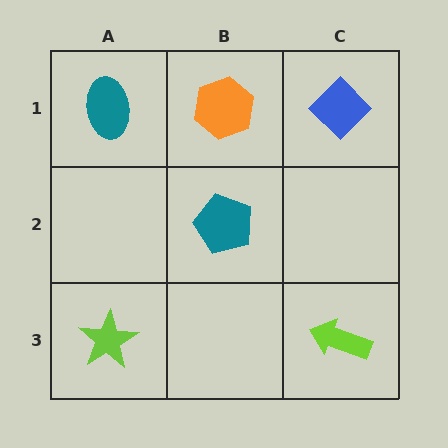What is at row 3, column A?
A lime star.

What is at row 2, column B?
A teal pentagon.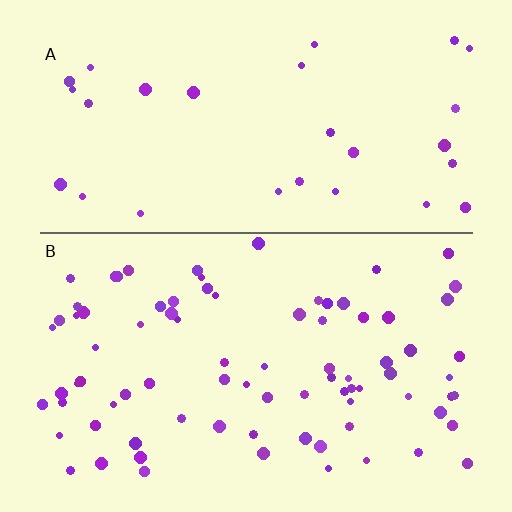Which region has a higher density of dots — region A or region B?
B (the bottom).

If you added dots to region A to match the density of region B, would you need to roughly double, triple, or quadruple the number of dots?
Approximately triple.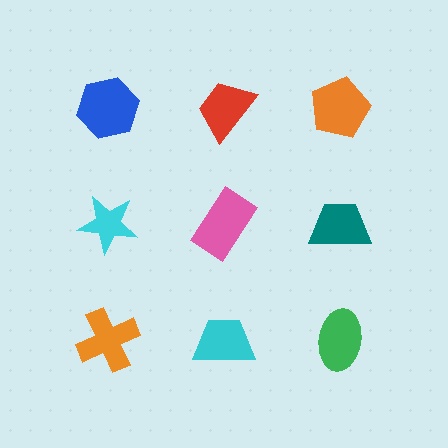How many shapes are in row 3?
3 shapes.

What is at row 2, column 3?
A teal trapezoid.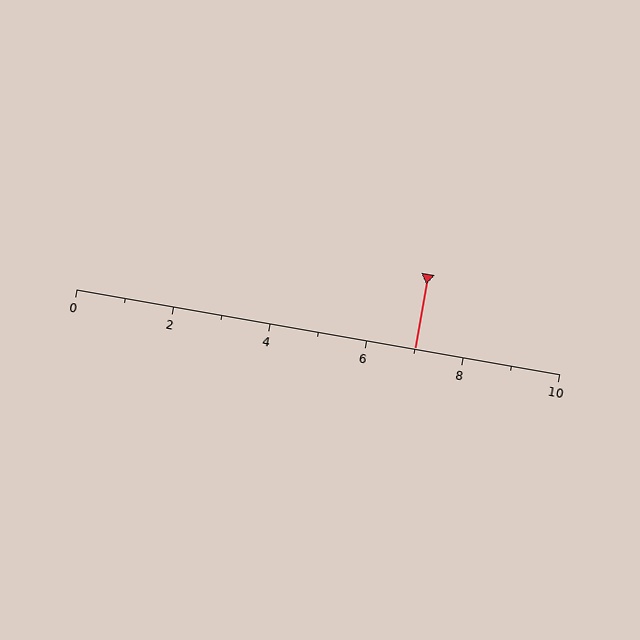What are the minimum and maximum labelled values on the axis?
The axis runs from 0 to 10.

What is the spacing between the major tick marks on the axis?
The major ticks are spaced 2 apart.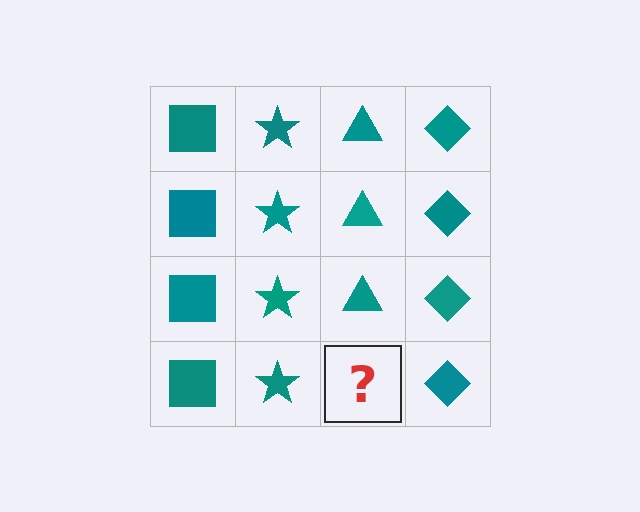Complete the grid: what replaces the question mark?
The question mark should be replaced with a teal triangle.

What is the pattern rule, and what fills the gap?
The rule is that each column has a consistent shape. The gap should be filled with a teal triangle.